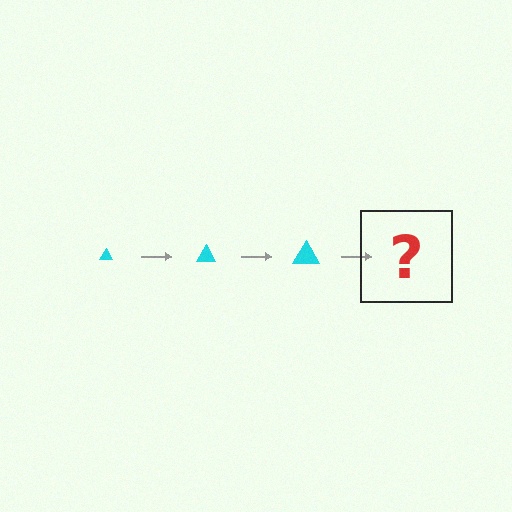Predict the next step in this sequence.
The next step is a cyan triangle, larger than the previous one.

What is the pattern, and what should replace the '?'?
The pattern is that the triangle gets progressively larger each step. The '?' should be a cyan triangle, larger than the previous one.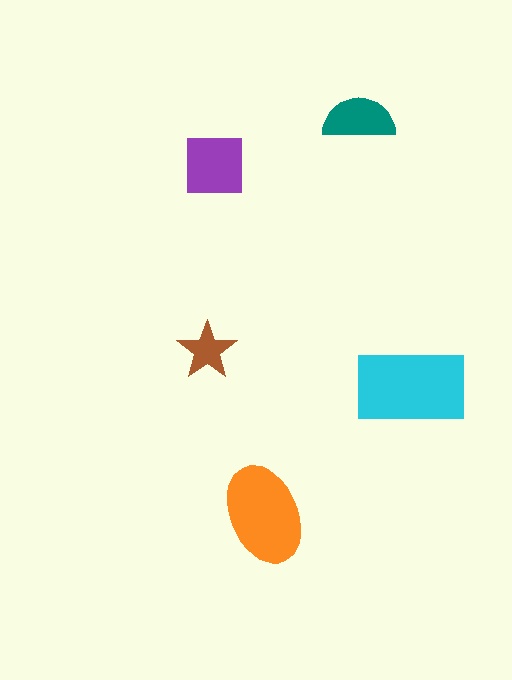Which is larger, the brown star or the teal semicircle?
The teal semicircle.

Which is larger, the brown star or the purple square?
The purple square.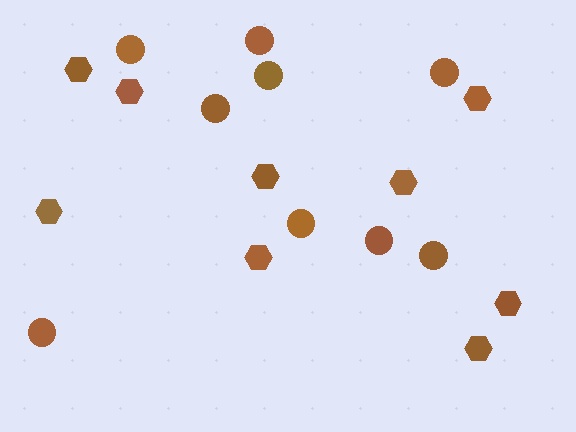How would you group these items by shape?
There are 2 groups: one group of hexagons (9) and one group of circles (9).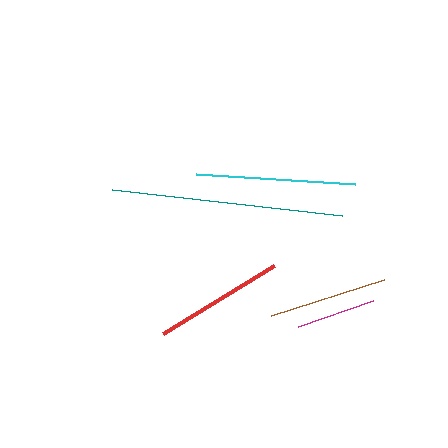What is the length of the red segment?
The red segment is approximately 131 pixels long.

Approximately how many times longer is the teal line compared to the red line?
The teal line is approximately 1.8 times the length of the red line.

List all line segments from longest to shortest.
From longest to shortest: teal, cyan, red, brown, magenta.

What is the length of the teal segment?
The teal segment is approximately 231 pixels long.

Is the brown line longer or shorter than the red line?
The red line is longer than the brown line.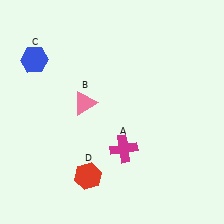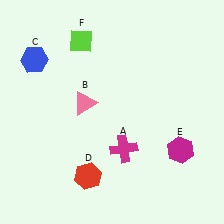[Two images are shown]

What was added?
A magenta hexagon (E), a lime diamond (F) were added in Image 2.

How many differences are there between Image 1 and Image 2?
There are 2 differences between the two images.